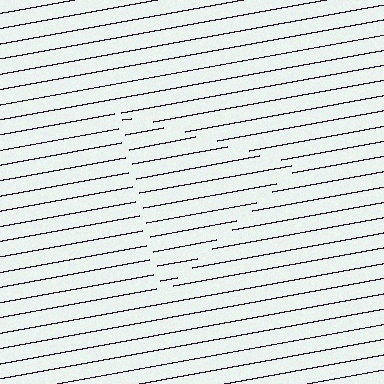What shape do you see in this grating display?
An illusory triangle. The interior of the shape contains the same grating, shifted by half a period — the contour is defined by the phase discontinuity where line-ends from the inner and outer gratings abut.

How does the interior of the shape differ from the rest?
The interior of the shape contains the same grating, shifted by half a period — the contour is defined by the phase discontinuity where line-ends from the inner and outer gratings abut.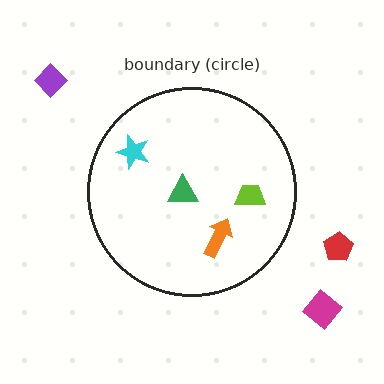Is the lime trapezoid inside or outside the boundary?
Inside.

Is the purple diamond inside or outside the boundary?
Outside.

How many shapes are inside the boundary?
4 inside, 3 outside.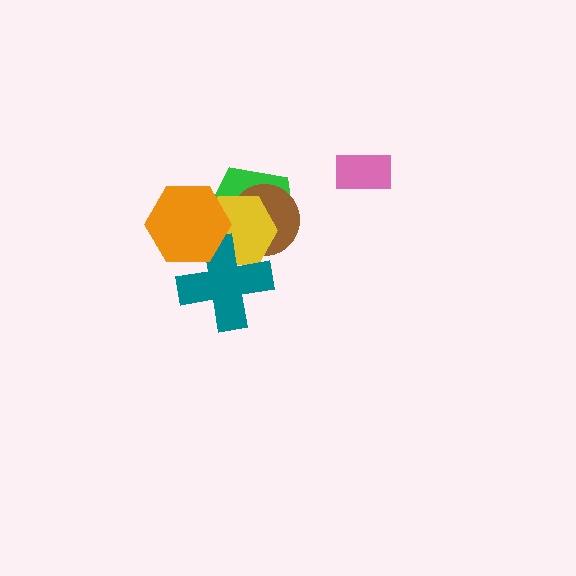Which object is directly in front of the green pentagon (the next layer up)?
The brown circle is directly in front of the green pentagon.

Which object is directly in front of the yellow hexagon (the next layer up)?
The teal cross is directly in front of the yellow hexagon.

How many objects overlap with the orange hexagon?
3 objects overlap with the orange hexagon.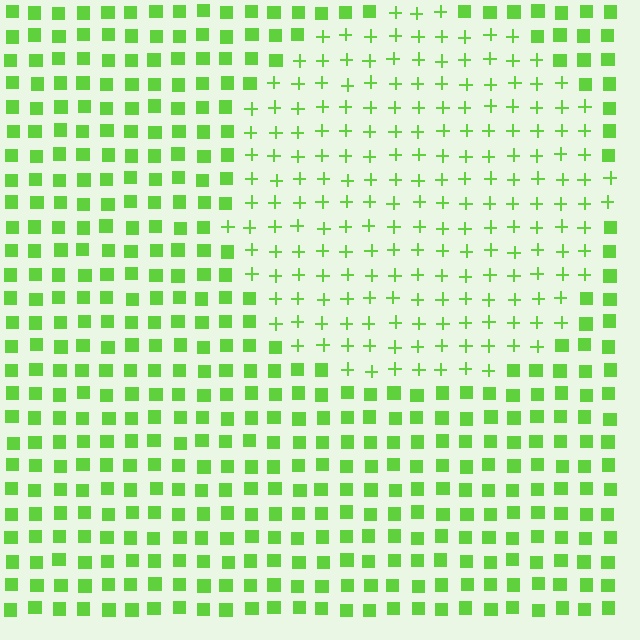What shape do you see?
I see a circle.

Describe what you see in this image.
The image is filled with small lime elements arranged in a uniform grid. A circle-shaped region contains plus signs, while the surrounding area contains squares. The boundary is defined purely by the change in element shape.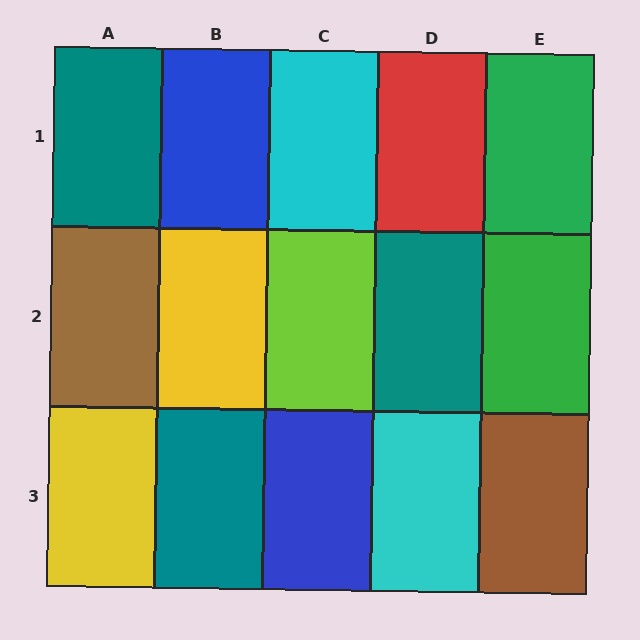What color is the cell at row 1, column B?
Blue.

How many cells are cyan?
2 cells are cyan.